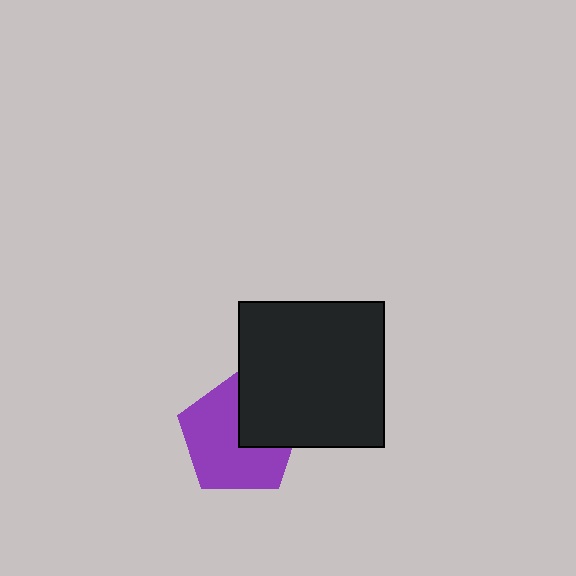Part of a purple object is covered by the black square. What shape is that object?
It is a pentagon.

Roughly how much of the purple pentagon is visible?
Most of it is visible (roughly 67%).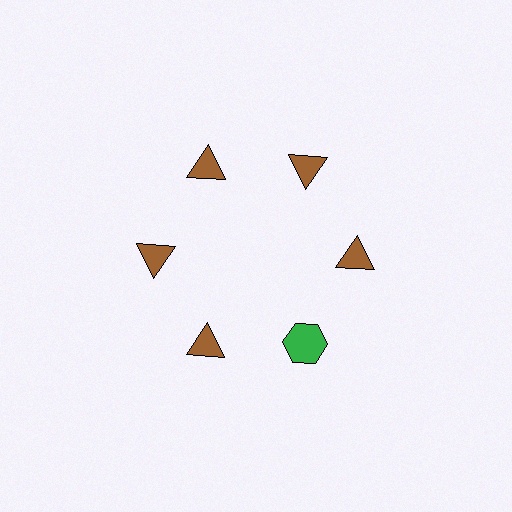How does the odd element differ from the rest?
It differs in both color (green instead of brown) and shape (hexagon instead of triangle).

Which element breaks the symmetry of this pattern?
The green hexagon at roughly the 5 o'clock position breaks the symmetry. All other shapes are brown triangles.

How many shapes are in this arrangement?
There are 6 shapes arranged in a ring pattern.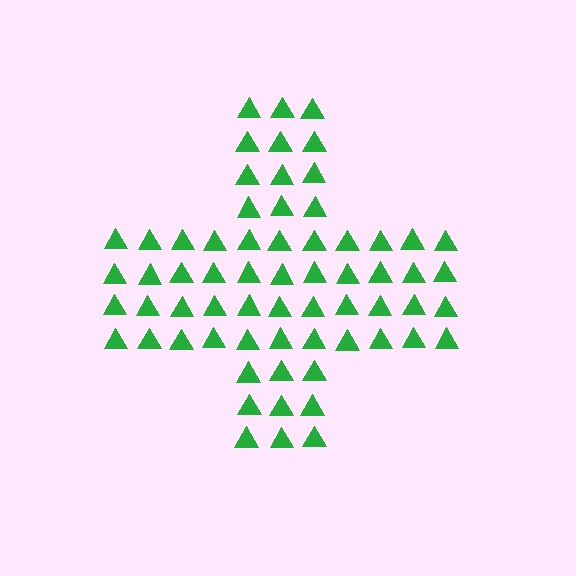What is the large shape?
The large shape is a cross.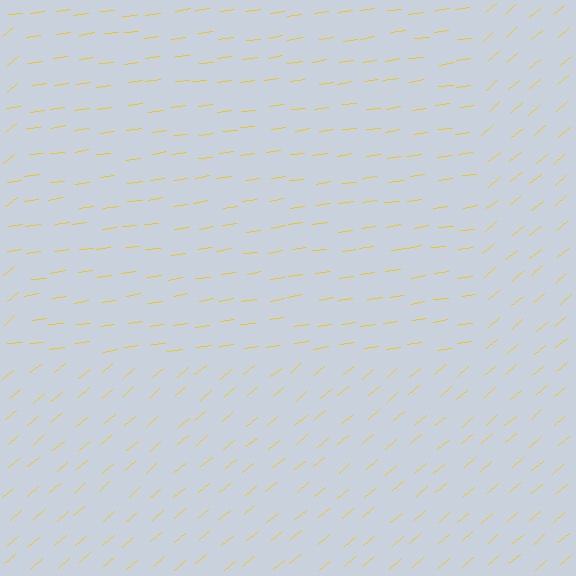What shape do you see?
I see a rectangle.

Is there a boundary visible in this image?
Yes, there is a texture boundary formed by a change in line orientation.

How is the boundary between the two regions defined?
The boundary is defined purely by a change in line orientation (approximately 32 degrees difference). All lines are the same color and thickness.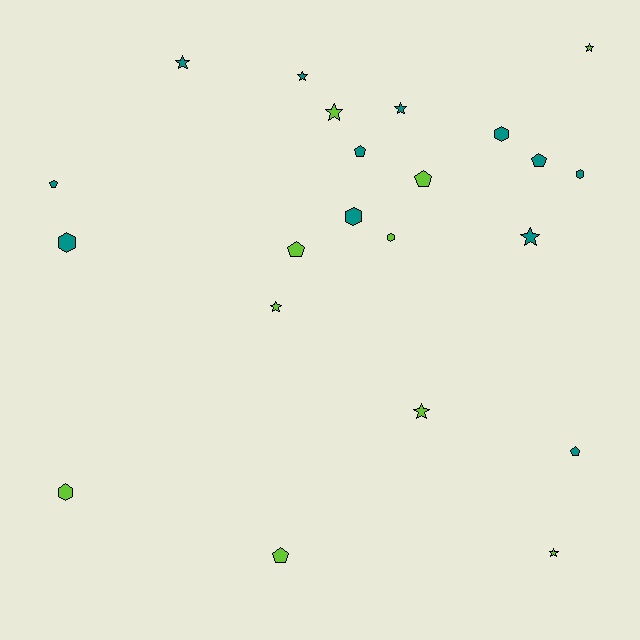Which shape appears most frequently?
Star, with 9 objects.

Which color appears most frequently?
Teal, with 12 objects.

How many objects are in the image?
There are 22 objects.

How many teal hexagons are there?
There are 4 teal hexagons.